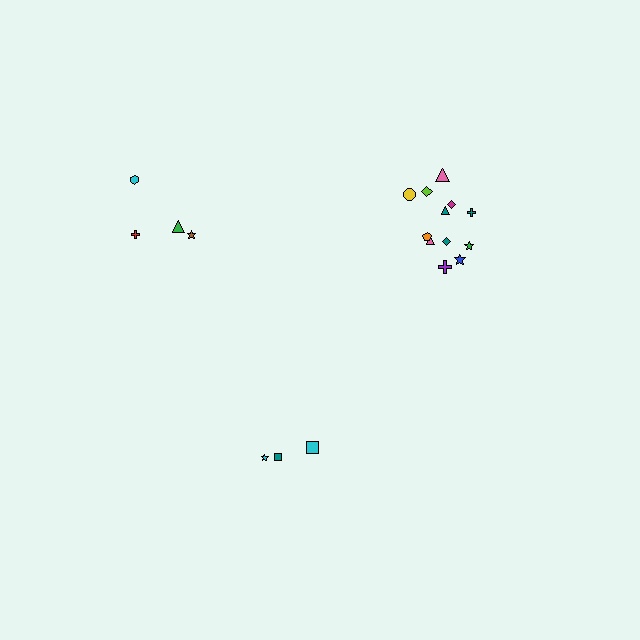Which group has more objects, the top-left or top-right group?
The top-right group.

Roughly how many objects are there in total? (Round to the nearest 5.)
Roughly 20 objects in total.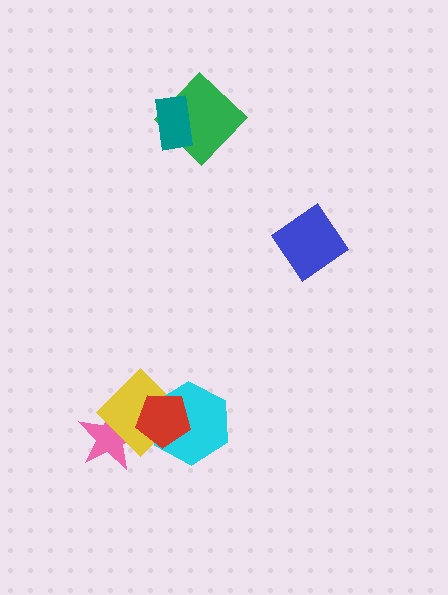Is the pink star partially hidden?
Yes, it is partially covered by another shape.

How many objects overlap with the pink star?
2 objects overlap with the pink star.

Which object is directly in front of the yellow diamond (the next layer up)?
The cyan hexagon is directly in front of the yellow diamond.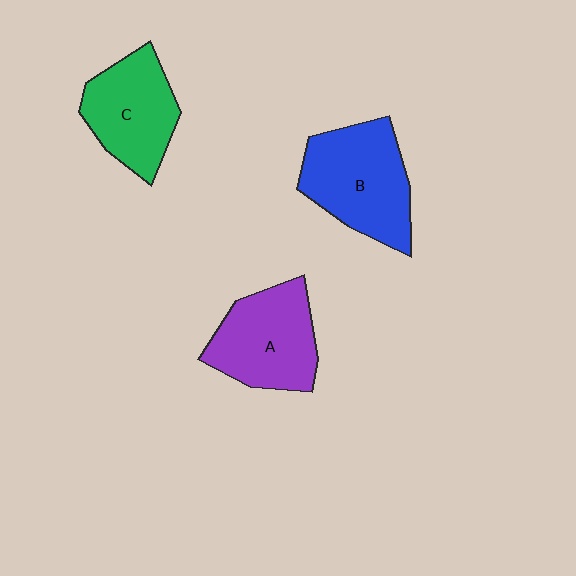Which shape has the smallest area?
Shape C (green).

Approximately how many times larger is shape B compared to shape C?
Approximately 1.2 times.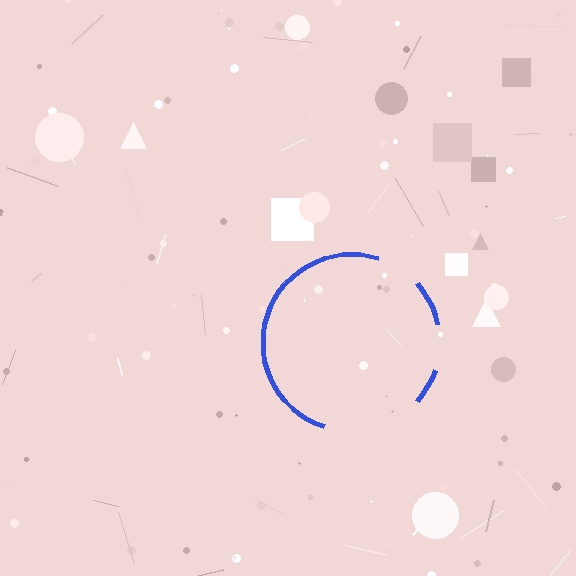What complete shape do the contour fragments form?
The contour fragments form a circle.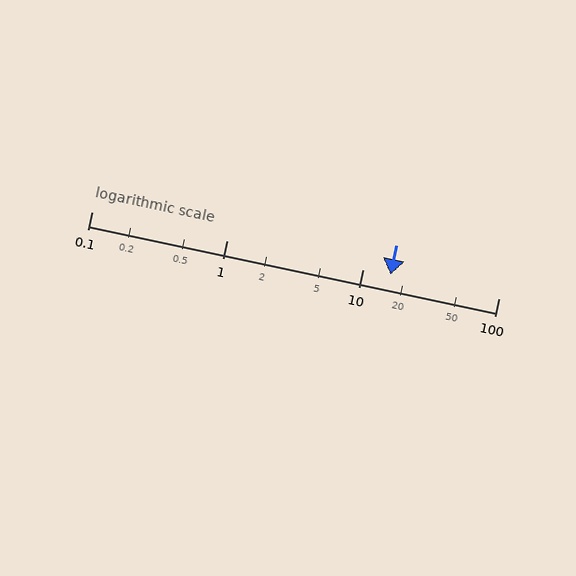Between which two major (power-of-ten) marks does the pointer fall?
The pointer is between 10 and 100.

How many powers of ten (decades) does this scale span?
The scale spans 3 decades, from 0.1 to 100.